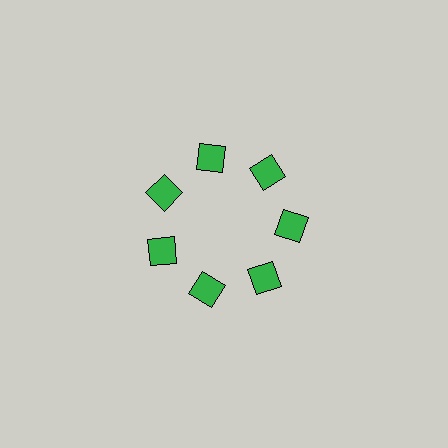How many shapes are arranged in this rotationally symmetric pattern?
There are 7 shapes, arranged in 7 groups of 1.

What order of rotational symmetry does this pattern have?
This pattern has 7-fold rotational symmetry.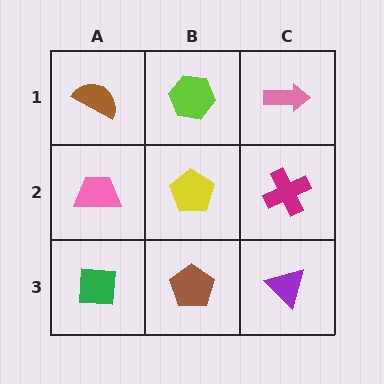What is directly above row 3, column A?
A pink trapezoid.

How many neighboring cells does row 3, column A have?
2.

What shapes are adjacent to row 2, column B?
A lime hexagon (row 1, column B), a brown pentagon (row 3, column B), a pink trapezoid (row 2, column A), a magenta cross (row 2, column C).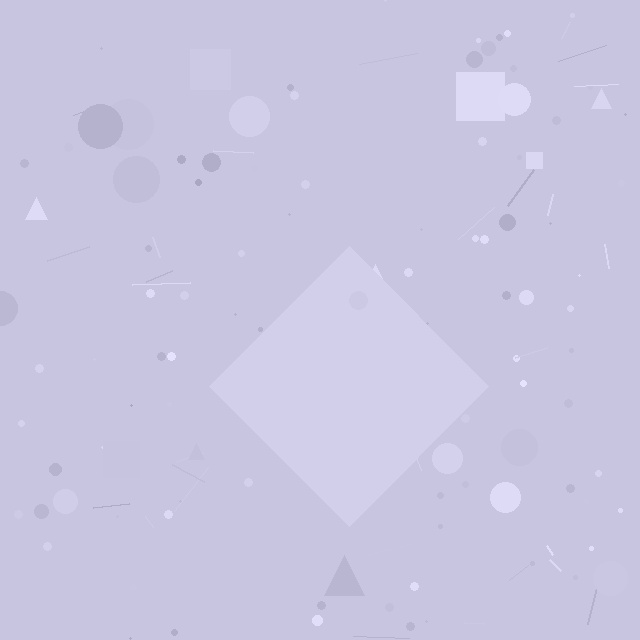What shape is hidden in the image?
A diamond is hidden in the image.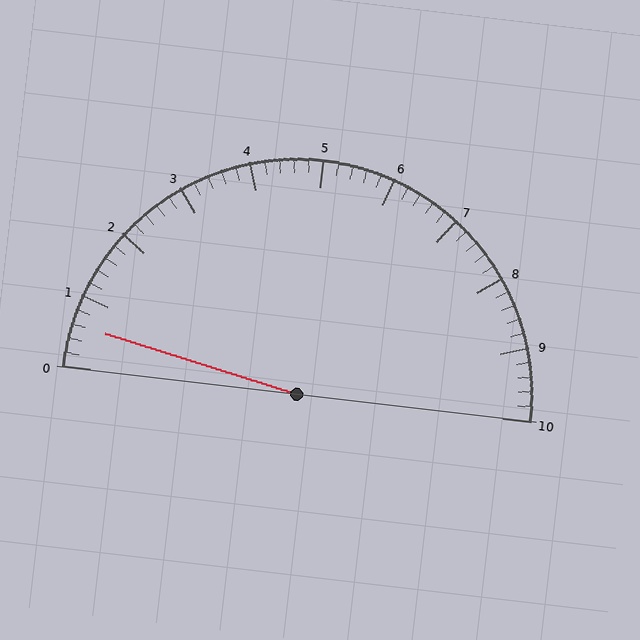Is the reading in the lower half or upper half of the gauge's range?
The reading is in the lower half of the range (0 to 10).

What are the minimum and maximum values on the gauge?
The gauge ranges from 0 to 10.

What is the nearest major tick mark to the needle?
The nearest major tick mark is 1.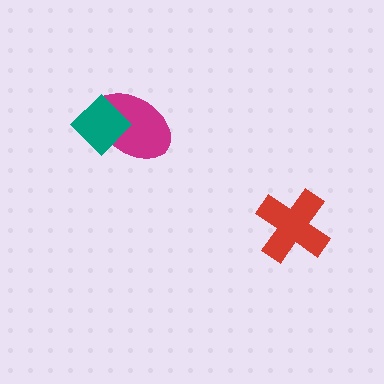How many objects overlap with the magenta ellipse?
1 object overlaps with the magenta ellipse.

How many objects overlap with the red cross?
0 objects overlap with the red cross.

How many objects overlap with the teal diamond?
1 object overlaps with the teal diamond.